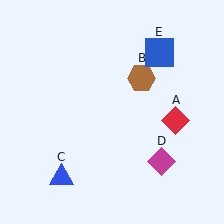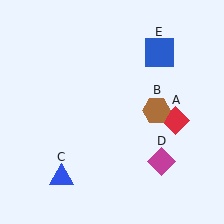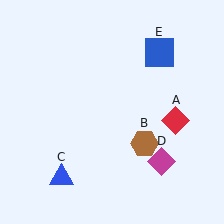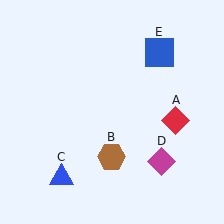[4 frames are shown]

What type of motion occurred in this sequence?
The brown hexagon (object B) rotated clockwise around the center of the scene.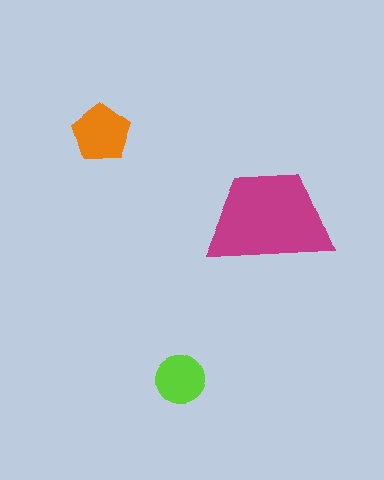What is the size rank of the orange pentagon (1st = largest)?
2nd.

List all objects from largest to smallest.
The magenta trapezoid, the orange pentagon, the lime circle.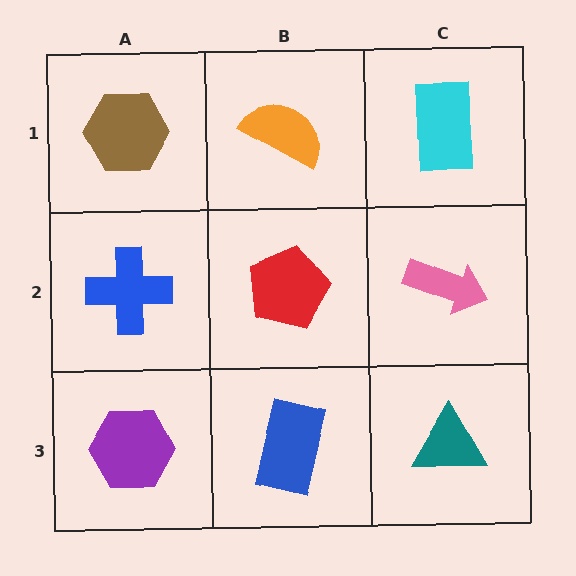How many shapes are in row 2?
3 shapes.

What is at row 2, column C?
A pink arrow.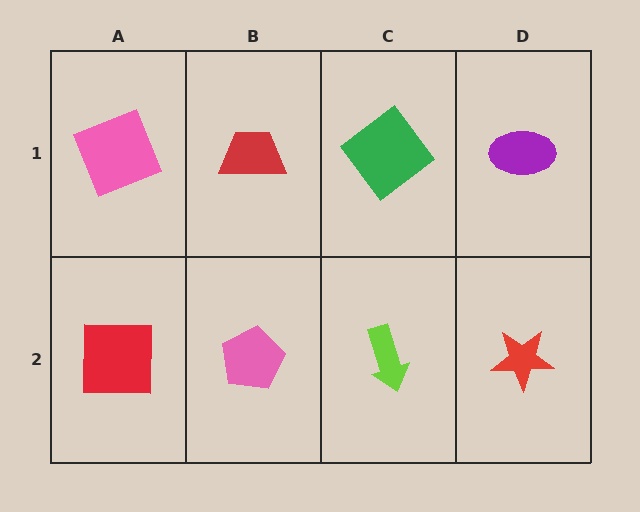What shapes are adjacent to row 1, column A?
A red square (row 2, column A), a red trapezoid (row 1, column B).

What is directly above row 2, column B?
A red trapezoid.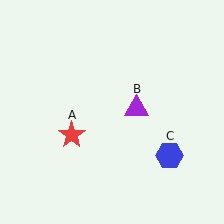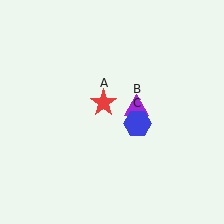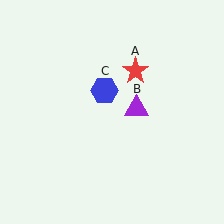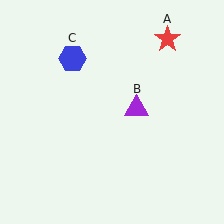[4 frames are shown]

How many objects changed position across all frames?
2 objects changed position: red star (object A), blue hexagon (object C).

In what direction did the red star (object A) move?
The red star (object A) moved up and to the right.